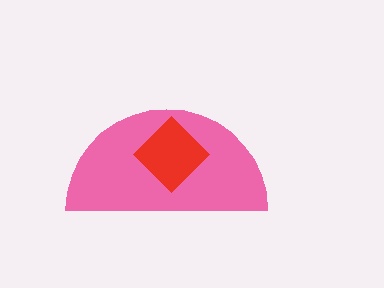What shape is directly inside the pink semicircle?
The red diamond.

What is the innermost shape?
The red diamond.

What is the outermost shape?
The pink semicircle.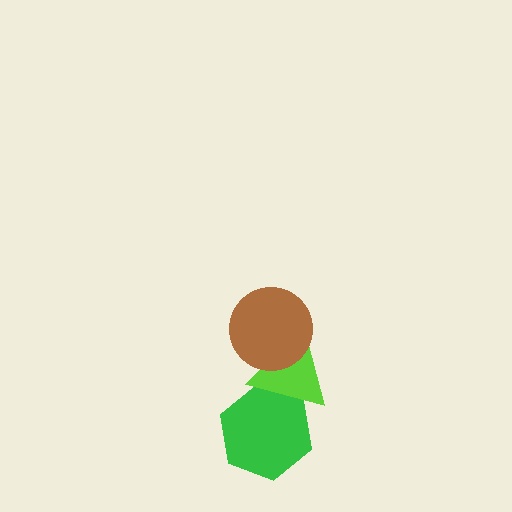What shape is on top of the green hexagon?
The lime triangle is on top of the green hexagon.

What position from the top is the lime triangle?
The lime triangle is 2nd from the top.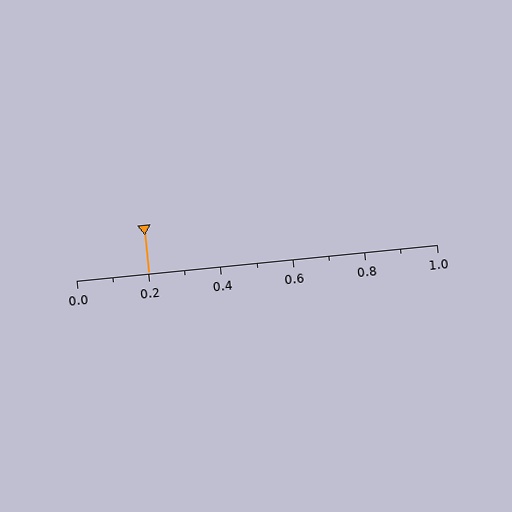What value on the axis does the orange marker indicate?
The marker indicates approximately 0.2.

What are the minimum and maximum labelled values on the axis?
The axis runs from 0.0 to 1.0.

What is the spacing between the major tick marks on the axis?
The major ticks are spaced 0.2 apart.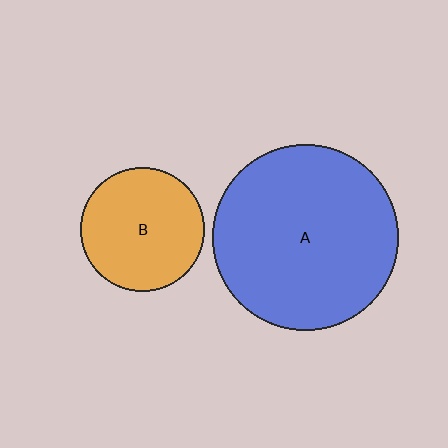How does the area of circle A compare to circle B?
Approximately 2.3 times.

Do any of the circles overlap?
No, none of the circles overlap.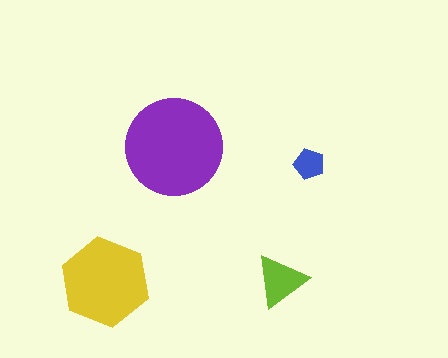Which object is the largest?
The purple circle.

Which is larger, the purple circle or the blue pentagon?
The purple circle.